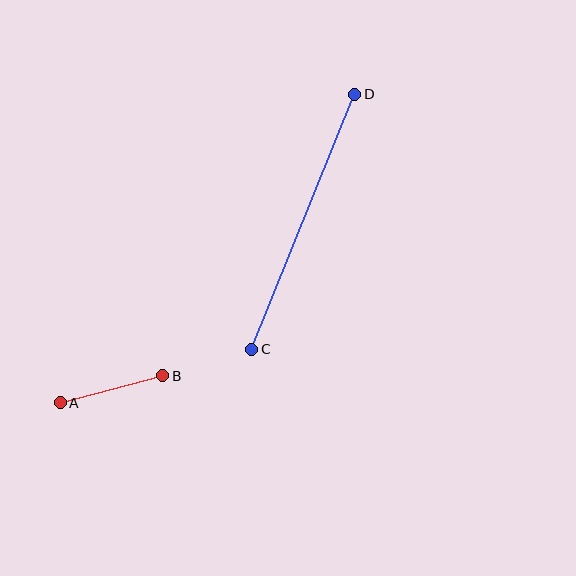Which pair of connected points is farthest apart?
Points C and D are farthest apart.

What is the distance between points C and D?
The distance is approximately 275 pixels.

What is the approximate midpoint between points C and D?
The midpoint is at approximately (303, 222) pixels.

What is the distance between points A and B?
The distance is approximately 106 pixels.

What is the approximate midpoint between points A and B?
The midpoint is at approximately (111, 389) pixels.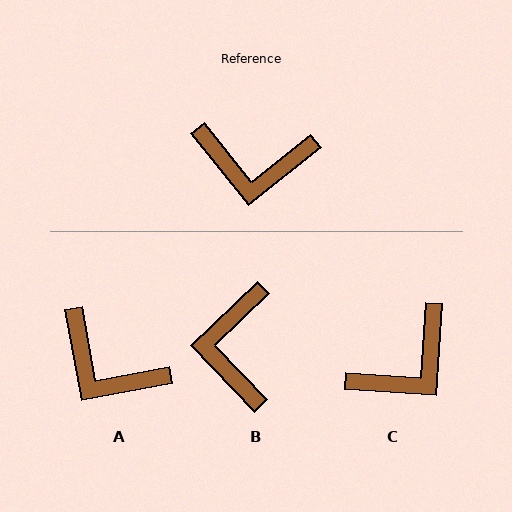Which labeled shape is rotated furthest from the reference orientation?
B, about 85 degrees away.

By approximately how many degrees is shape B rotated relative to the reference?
Approximately 85 degrees clockwise.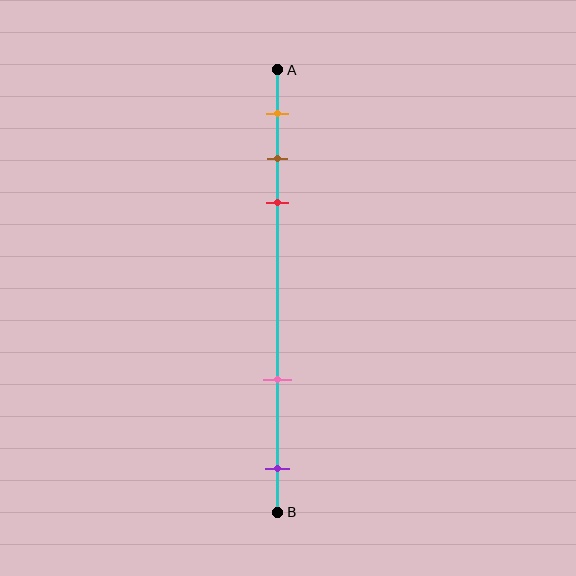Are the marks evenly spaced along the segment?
No, the marks are not evenly spaced.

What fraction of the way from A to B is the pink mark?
The pink mark is approximately 70% (0.7) of the way from A to B.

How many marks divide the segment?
There are 5 marks dividing the segment.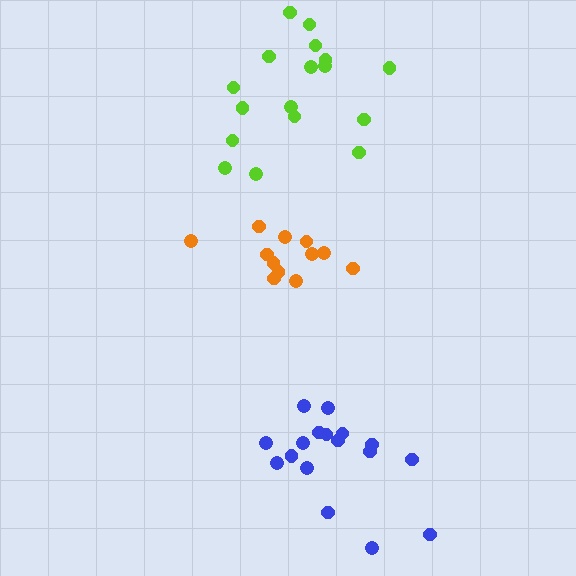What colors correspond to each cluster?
The clusters are colored: orange, blue, lime.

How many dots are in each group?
Group 1: 12 dots, Group 2: 17 dots, Group 3: 17 dots (46 total).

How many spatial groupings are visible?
There are 3 spatial groupings.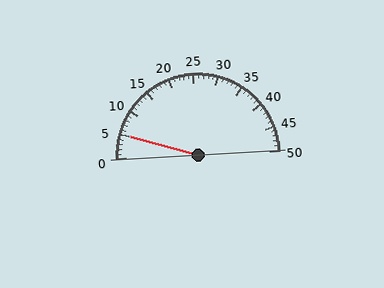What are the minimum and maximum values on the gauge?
The gauge ranges from 0 to 50.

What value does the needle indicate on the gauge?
The needle indicates approximately 5.